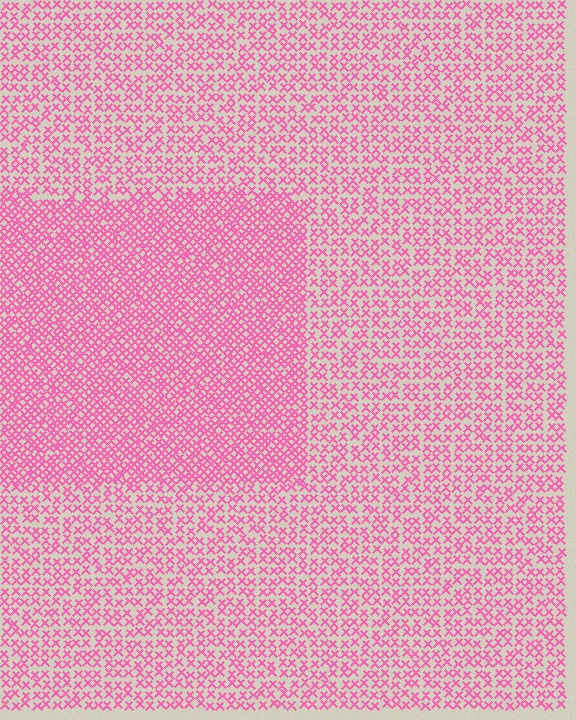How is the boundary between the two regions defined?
The boundary is defined by a change in element density (approximately 1.8x ratio). All elements are the same color, size, and shape.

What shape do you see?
I see a rectangle.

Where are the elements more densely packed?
The elements are more densely packed inside the rectangle boundary.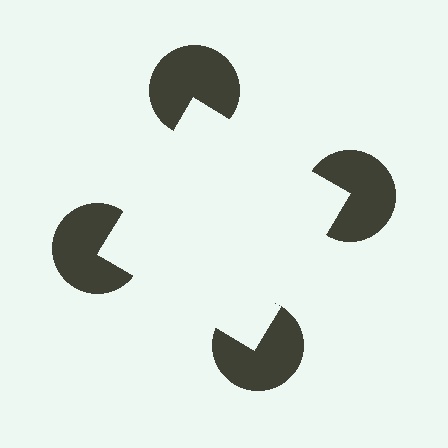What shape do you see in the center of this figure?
An illusory square — its edges are inferred from the aligned wedge cuts in the pac-man discs, not physically drawn.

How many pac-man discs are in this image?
There are 4 — one at each vertex of the illusory square.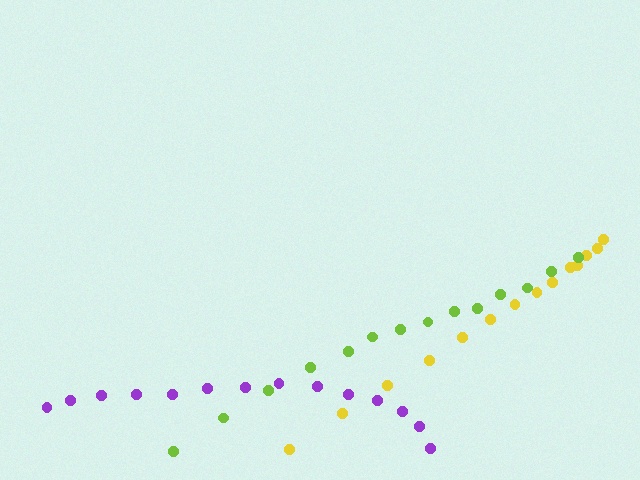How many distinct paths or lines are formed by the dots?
There are 3 distinct paths.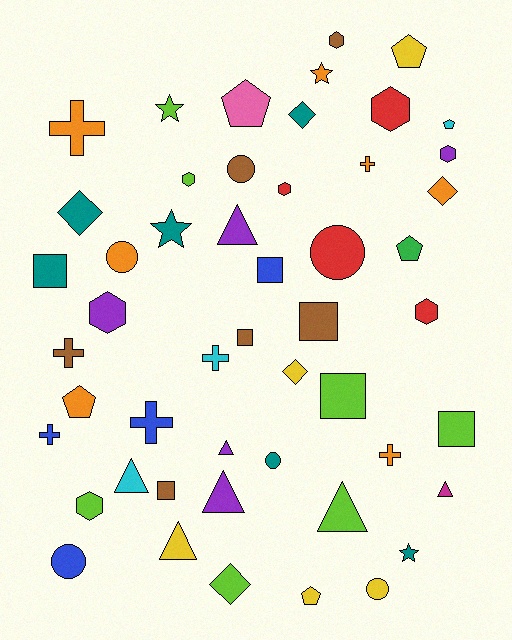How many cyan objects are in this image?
There are 3 cyan objects.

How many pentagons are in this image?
There are 6 pentagons.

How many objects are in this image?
There are 50 objects.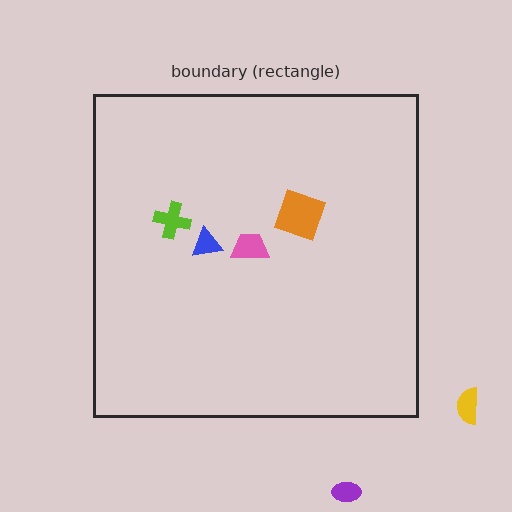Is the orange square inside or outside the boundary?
Inside.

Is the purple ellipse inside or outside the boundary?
Outside.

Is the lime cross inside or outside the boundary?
Inside.